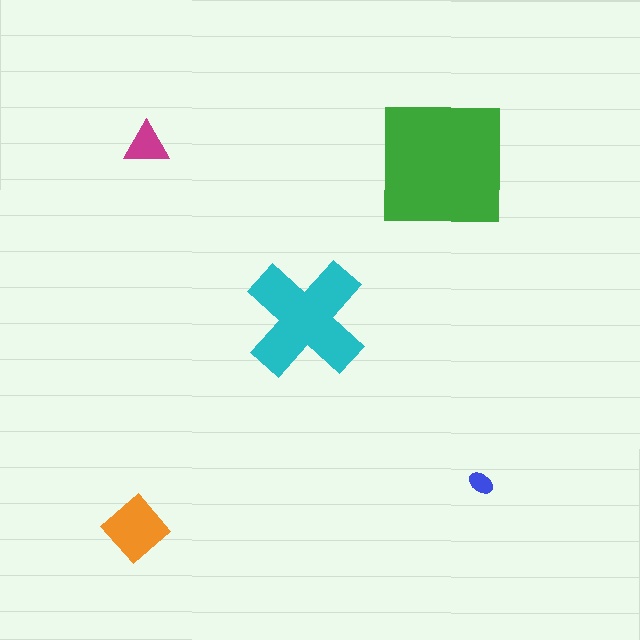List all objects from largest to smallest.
The green square, the cyan cross, the orange diamond, the magenta triangle, the blue ellipse.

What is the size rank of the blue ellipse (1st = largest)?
5th.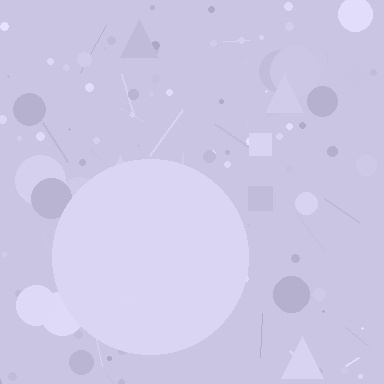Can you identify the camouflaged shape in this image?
The camouflaged shape is a circle.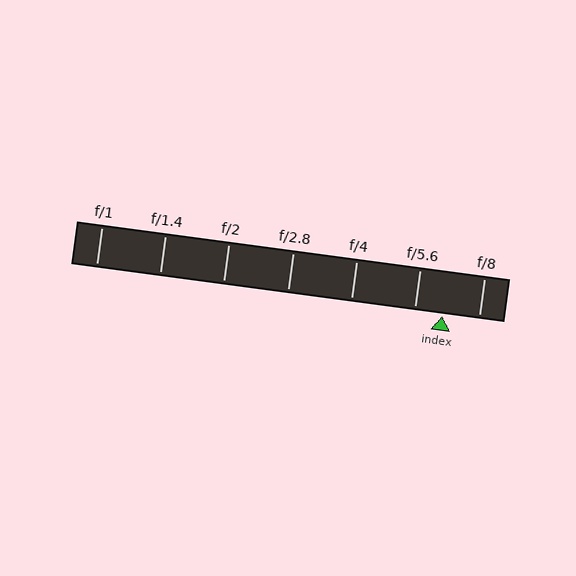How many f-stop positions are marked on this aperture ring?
There are 7 f-stop positions marked.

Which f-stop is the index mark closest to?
The index mark is closest to f/5.6.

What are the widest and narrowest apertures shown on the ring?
The widest aperture shown is f/1 and the narrowest is f/8.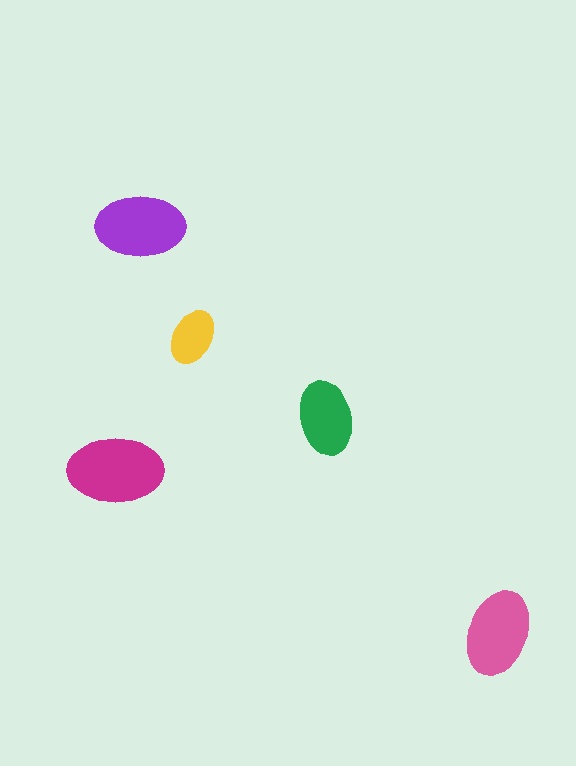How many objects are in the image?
There are 5 objects in the image.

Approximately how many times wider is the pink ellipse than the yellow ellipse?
About 1.5 times wider.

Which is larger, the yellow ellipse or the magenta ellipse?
The magenta one.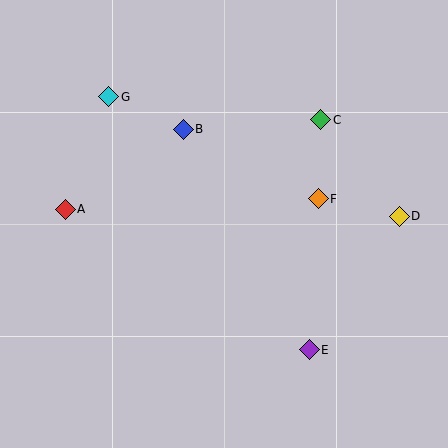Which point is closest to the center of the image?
Point F at (318, 199) is closest to the center.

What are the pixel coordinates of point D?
Point D is at (399, 216).